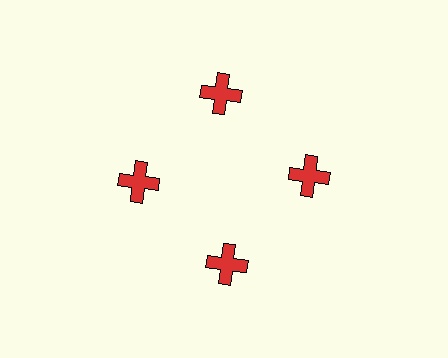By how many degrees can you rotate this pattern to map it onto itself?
The pattern maps onto itself every 90 degrees of rotation.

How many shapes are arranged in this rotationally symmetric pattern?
There are 4 shapes, arranged in 4 groups of 1.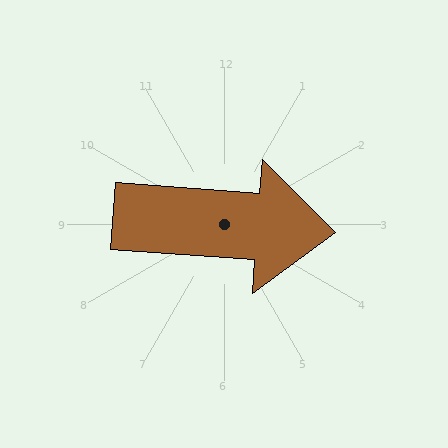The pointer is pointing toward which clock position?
Roughly 3 o'clock.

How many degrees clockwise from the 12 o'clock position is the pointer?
Approximately 94 degrees.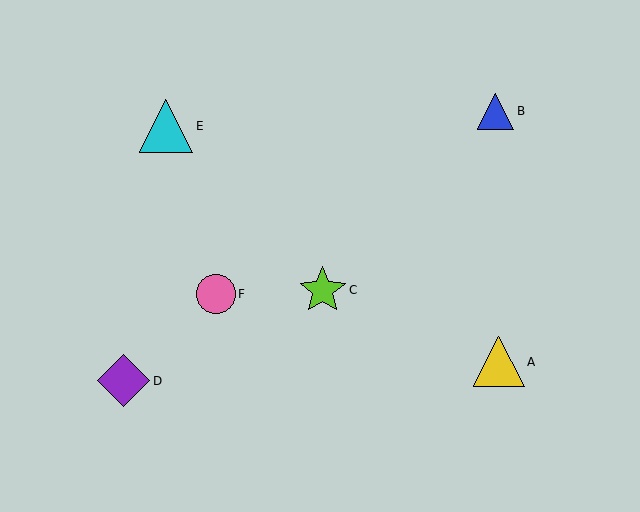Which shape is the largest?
The cyan triangle (labeled E) is the largest.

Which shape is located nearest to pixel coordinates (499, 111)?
The blue triangle (labeled B) at (496, 111) is nearest to that location.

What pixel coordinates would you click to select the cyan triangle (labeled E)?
Click at (166, 126) to select the cyan triangle E.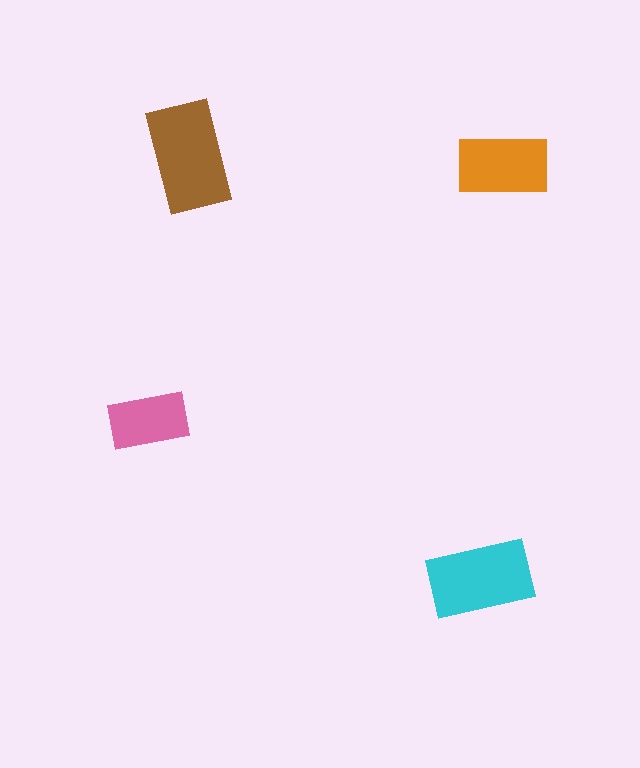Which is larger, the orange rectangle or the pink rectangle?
The orange one.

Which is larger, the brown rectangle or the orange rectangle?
The brown one.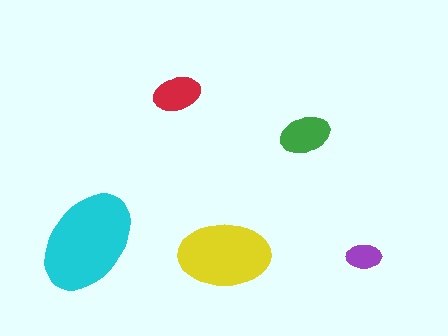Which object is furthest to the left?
The cyan ellipse is leftmost.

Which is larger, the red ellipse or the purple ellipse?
The red one.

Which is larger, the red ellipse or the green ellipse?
The green one.